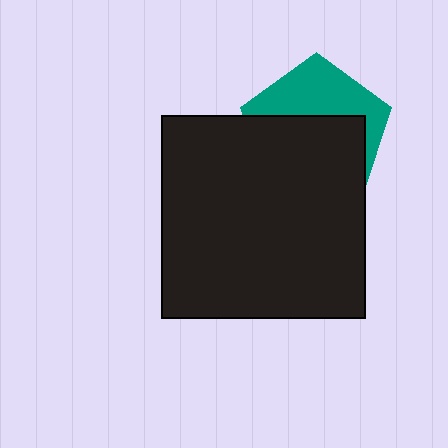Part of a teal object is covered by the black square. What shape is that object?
It is a pentagon.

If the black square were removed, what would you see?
You would see the complete teal pentagon.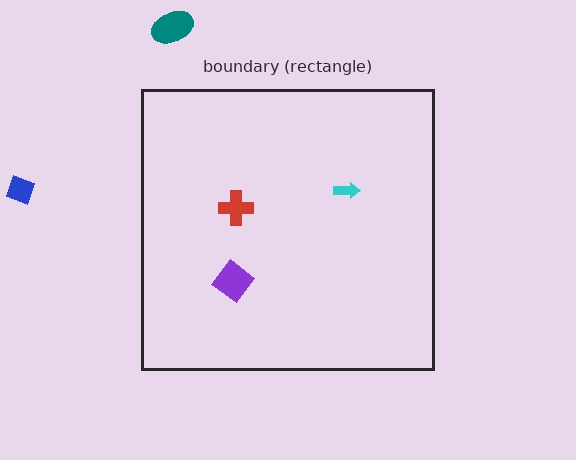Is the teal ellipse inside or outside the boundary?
Outside.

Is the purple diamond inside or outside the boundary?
Inside.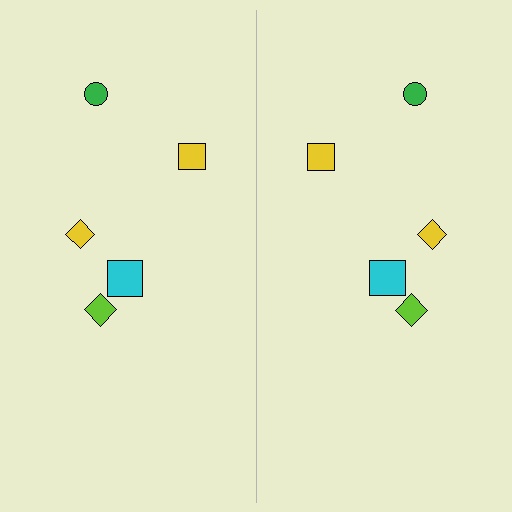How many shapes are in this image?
There are 10 shapes in this image.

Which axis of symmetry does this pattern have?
The pattern has a vertical axis of symmetry running through the center of the image.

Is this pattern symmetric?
Yes, this pattern has bilateral (reflection) symmetry.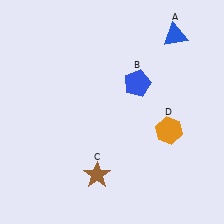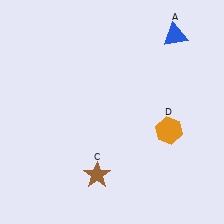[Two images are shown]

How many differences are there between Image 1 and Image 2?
There is 1 difference between the two images.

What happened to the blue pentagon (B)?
The blue pentagon (B) was removed in Image 2. It was in the top-right area of Image 1.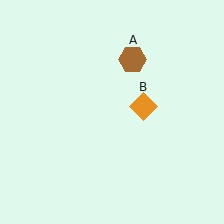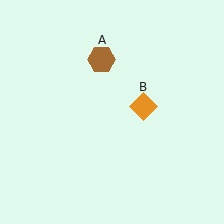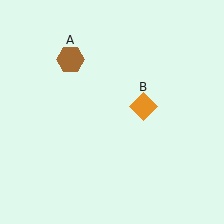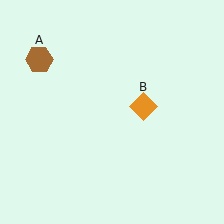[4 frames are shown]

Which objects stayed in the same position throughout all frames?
Orange diamond (object B) remained stationary.